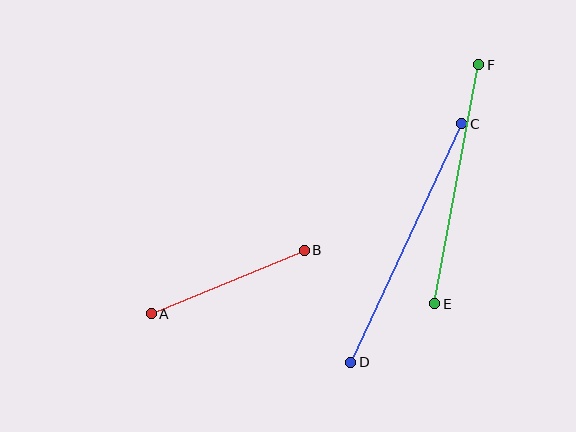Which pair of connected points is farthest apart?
Points C and D are farthest apart.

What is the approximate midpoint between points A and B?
The midpoint is at approximately (228, 282) pixels.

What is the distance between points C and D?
The distance is approximately 263 pixels.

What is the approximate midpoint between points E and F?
The midpoint is at approximately (457, 184) pixels.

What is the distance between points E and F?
The distance is approximately 243 pixels.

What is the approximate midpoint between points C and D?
The midpoint is at approximately (406, 243) pixels.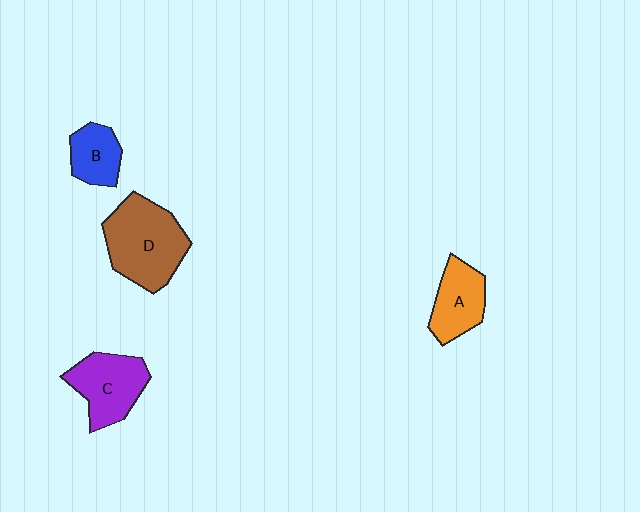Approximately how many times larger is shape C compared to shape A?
Approximately 1.2 times.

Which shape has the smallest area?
Shape B (blue).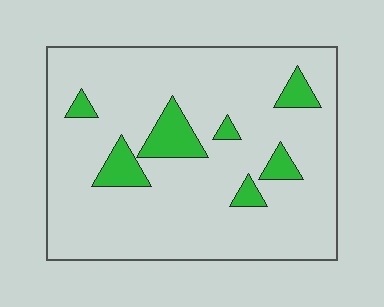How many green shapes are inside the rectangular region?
7.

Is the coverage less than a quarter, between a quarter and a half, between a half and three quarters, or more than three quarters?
Less than a quarter.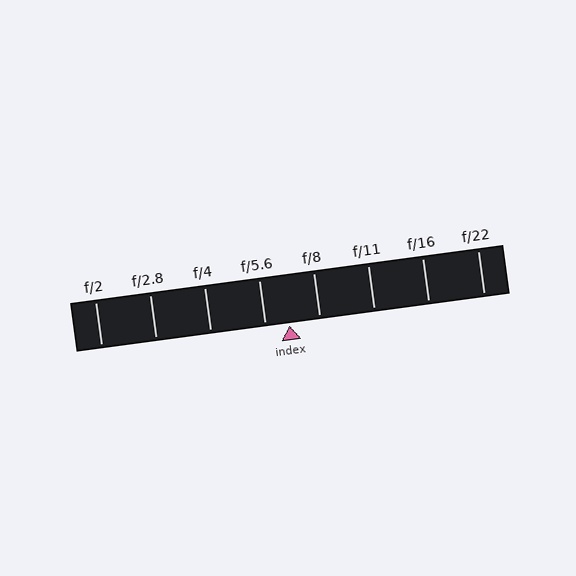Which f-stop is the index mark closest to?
The index mark is closest to f/5.6.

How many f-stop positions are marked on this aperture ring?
There are 8 f-stop positions marked.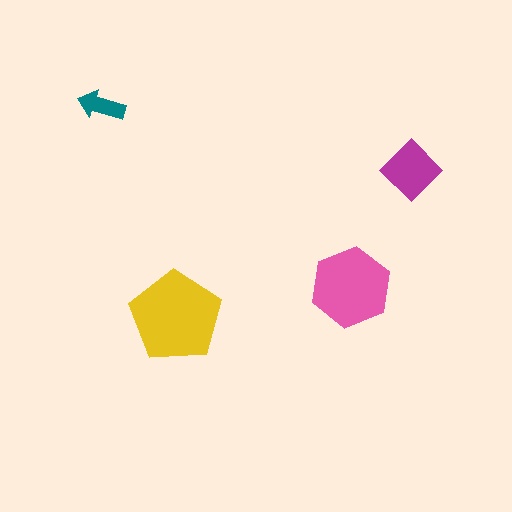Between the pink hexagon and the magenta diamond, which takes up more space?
The pink hexagon.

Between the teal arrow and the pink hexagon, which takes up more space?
The pink hexagon.